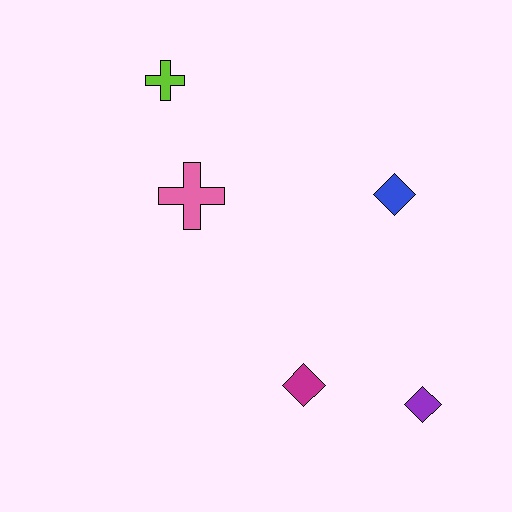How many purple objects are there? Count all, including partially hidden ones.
There is 1 purple object.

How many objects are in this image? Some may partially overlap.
There are 5 objects.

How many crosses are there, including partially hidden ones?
There are 2 crosses.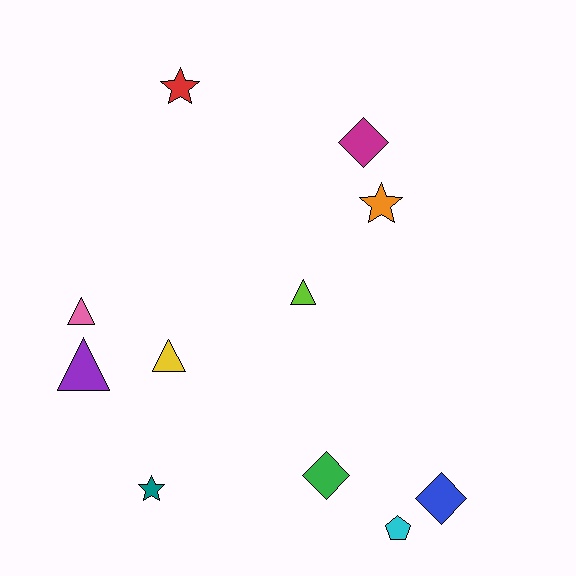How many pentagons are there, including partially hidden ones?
There is 1 pentagon.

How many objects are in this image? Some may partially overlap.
There are 11 objects.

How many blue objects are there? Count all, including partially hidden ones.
There is 1 blue object.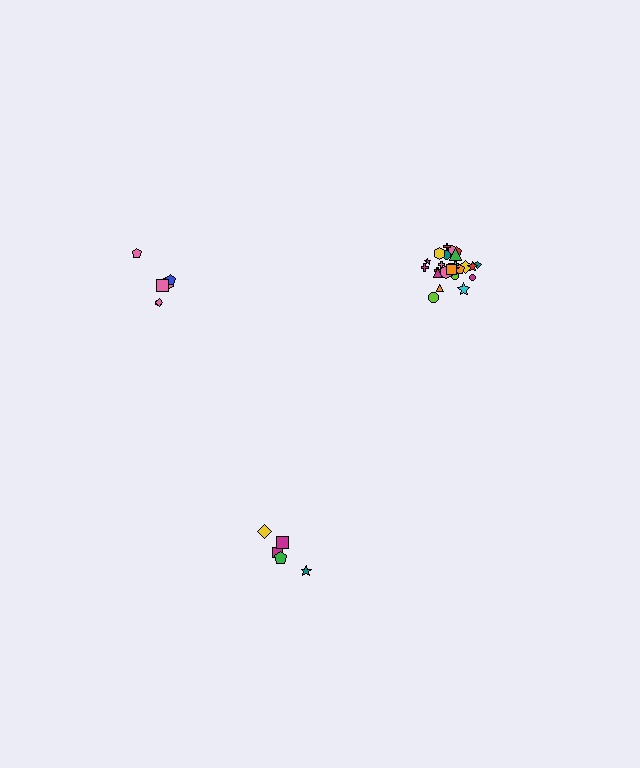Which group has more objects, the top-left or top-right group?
The top-right group.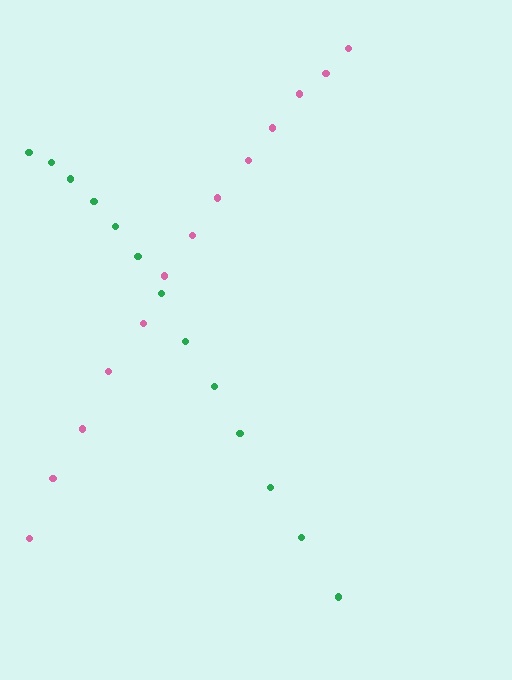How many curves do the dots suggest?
There are 2 distinct paths.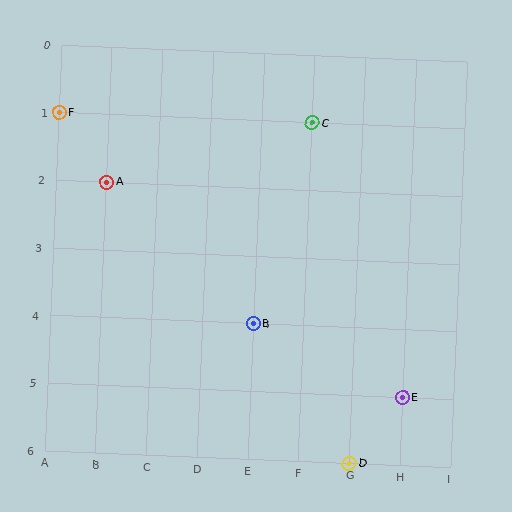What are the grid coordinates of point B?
Point B is at grid coordinates (E, 4).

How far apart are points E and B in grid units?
Points E and B are 3 columns and 1 row apart (about 3.2 grid units diagonally).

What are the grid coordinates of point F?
Point F is at grid coordinates (A, 1).